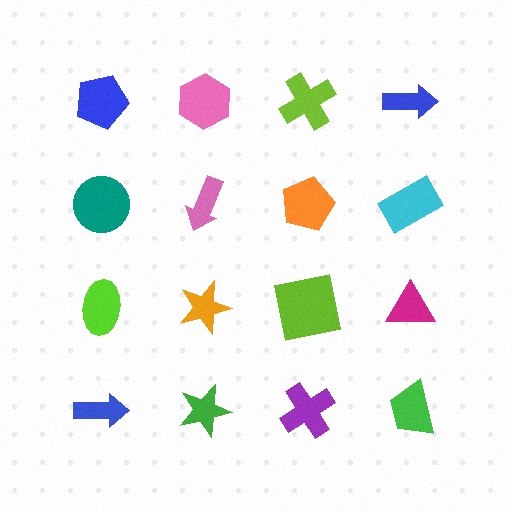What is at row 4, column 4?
A green trapezoid.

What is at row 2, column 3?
An orange pentagon.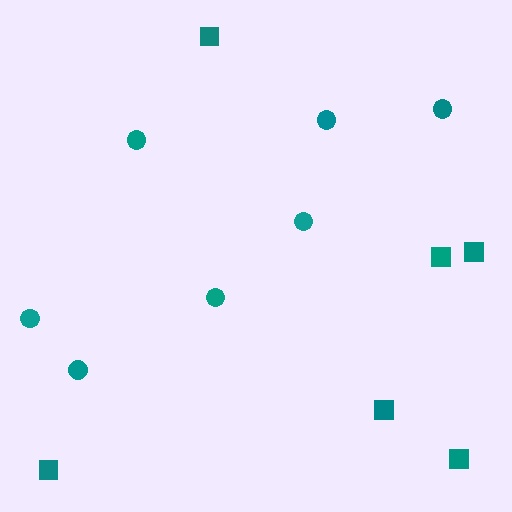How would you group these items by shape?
There are 2 groups: one group of squares (6) and one group of circles (7).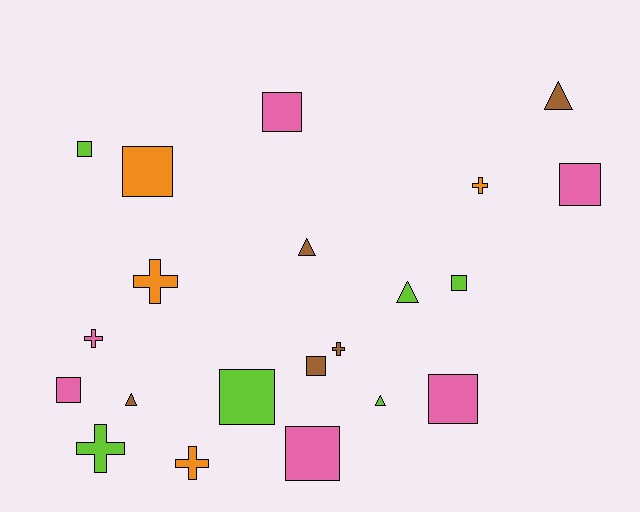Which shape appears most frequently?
Square, with 10 objects.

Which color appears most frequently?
Pink, with 6 objects.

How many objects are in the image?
There are 21 objects.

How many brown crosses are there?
There is 1 brown cross.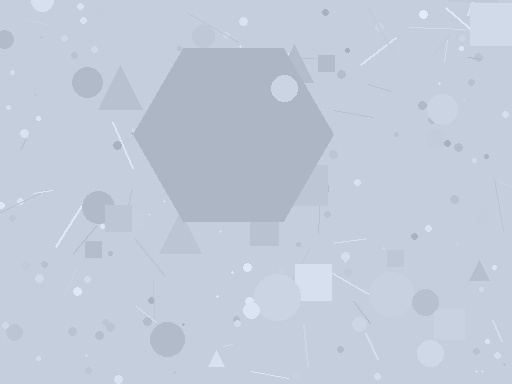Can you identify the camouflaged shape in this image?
The camouflaged shape is a hexagon.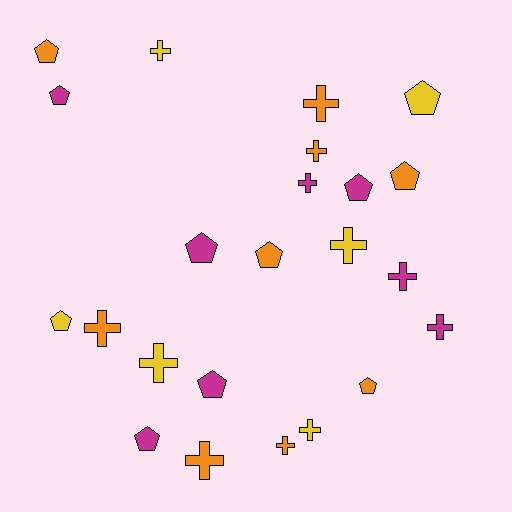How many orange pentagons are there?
There are 4 orange pentagons.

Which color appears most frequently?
Orange, with 9 objects.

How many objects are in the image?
There are 23 objects.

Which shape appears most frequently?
Cross, with 12 objects.